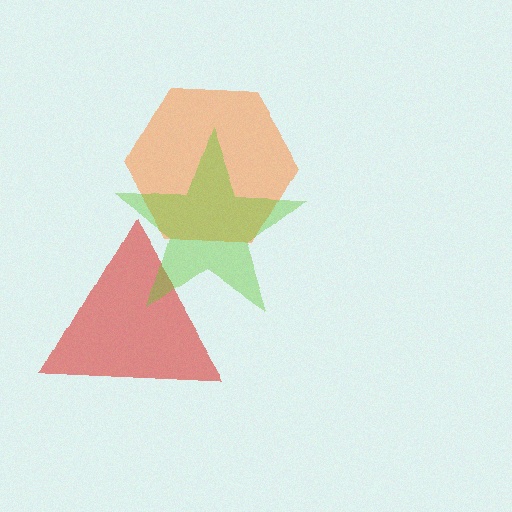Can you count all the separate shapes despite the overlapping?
Yes, there are 3 separate shapes.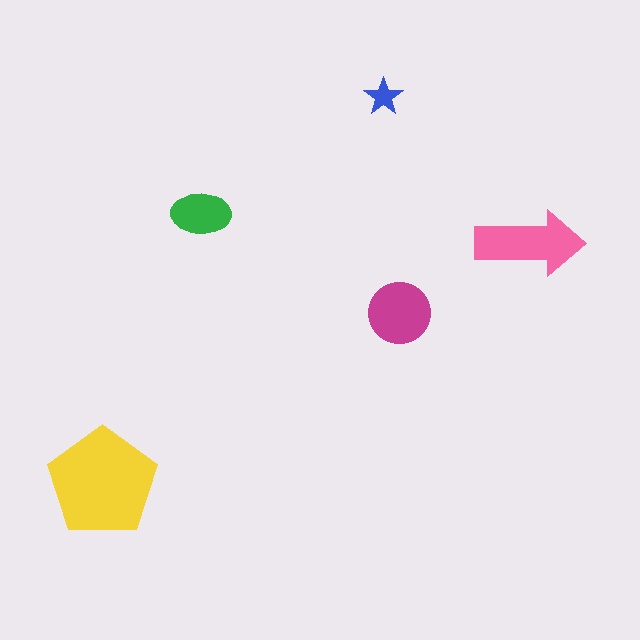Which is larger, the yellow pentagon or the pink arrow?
The yellow pentagon.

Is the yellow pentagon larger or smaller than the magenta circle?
Larger.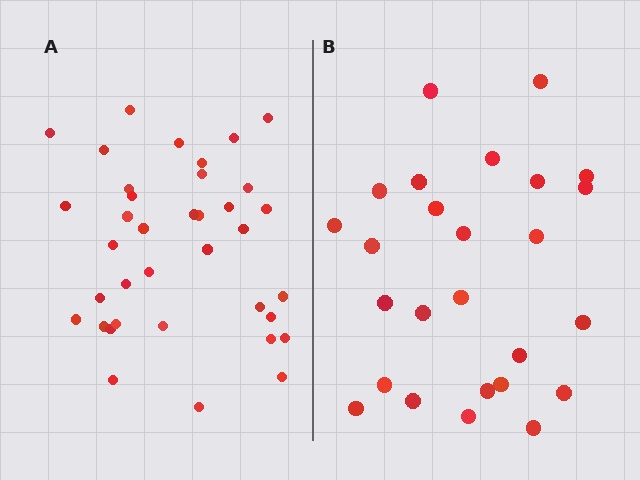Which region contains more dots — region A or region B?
Region A (the left region) has more dots.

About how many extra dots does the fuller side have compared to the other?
Region A has roughly 12 or so more dots than region B.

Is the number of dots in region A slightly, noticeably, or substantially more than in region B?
Region A has noticeably more, but not dramatically so. The ratio is roughly 1.4 to 1.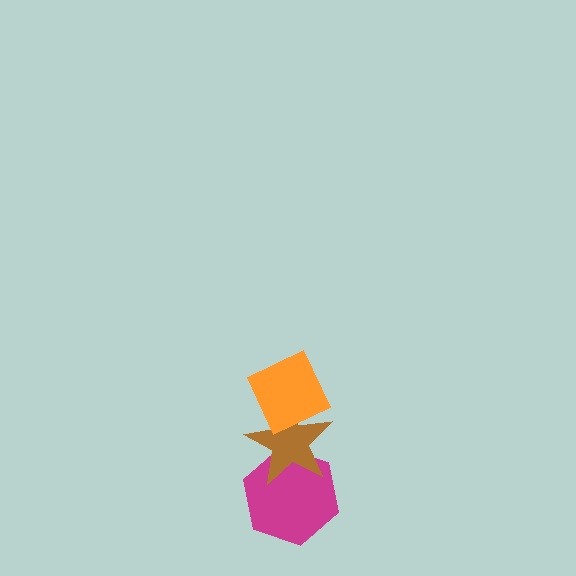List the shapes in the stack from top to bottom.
From top to bottom: the orange diamond, the brown star, the magenta hexagon.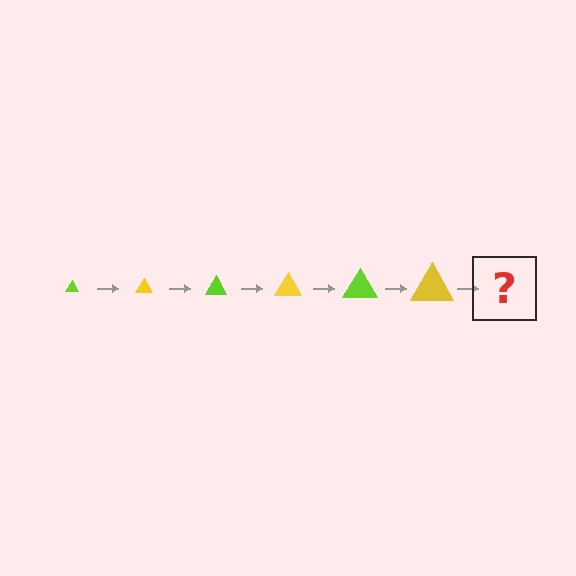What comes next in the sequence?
The next element should be a lime triangle, larger than the previous one.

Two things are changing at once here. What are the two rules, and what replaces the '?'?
The two rules are that the triangle grows larger each step and the color cycles through lime and yellow. The '?' should be a lime triangle, larger than the previous one.